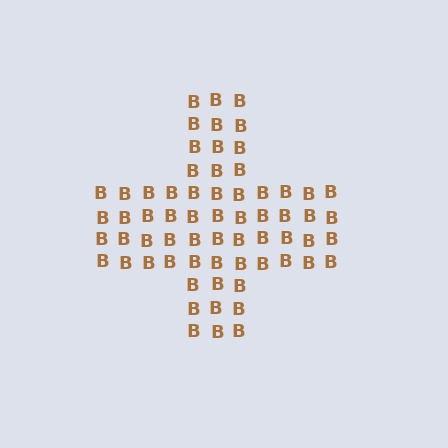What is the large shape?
The large shape is a cross.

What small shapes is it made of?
It is made of small letter B's.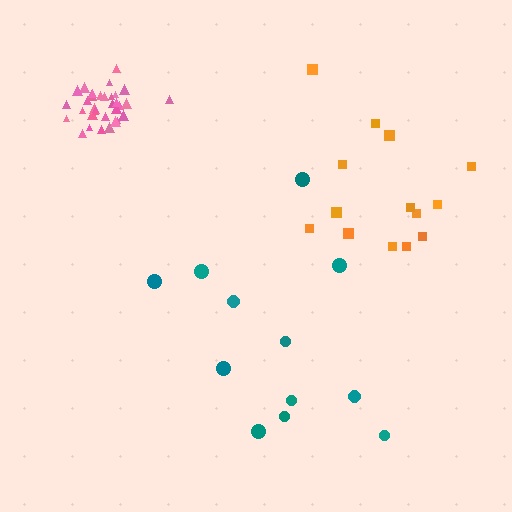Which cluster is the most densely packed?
Pink.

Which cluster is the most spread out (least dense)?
Teal.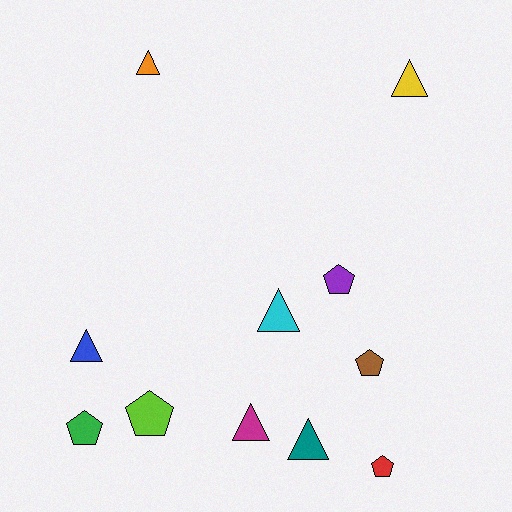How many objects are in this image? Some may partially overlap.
There are 11 objects.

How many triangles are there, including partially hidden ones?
There are 6 triangles.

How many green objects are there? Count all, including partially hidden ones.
There is 1 green object.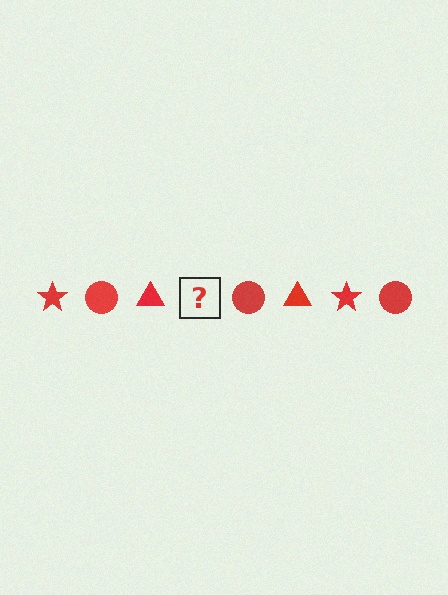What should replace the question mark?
The question mark should be replaced with a red star.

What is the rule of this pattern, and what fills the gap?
The rule is that the pattern cycles through star, circle, triangle shapes in red. The gap should be filled with a red star.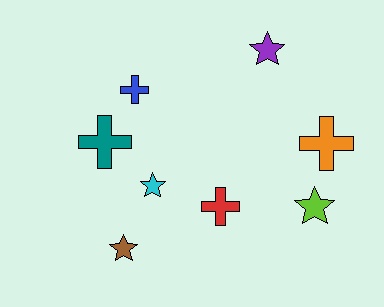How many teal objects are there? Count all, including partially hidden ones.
There is 1 teal object.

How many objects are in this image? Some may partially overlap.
There are 8 objects.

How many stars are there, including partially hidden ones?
There are 4 stars.